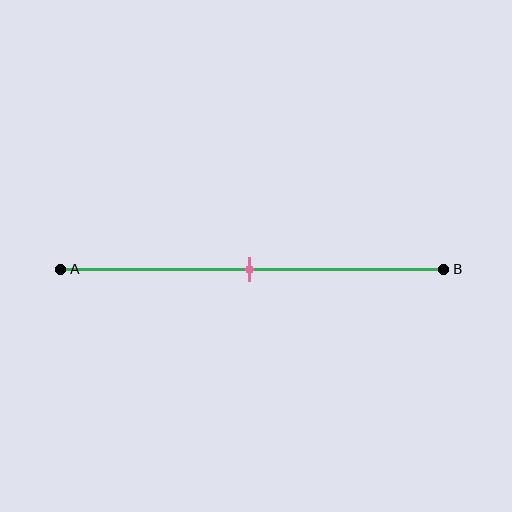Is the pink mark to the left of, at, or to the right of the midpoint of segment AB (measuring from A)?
The pink mark is approximately at the midpoint of segment AB.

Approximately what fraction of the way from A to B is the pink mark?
The pink mark is approximately 50% of the way from A to B.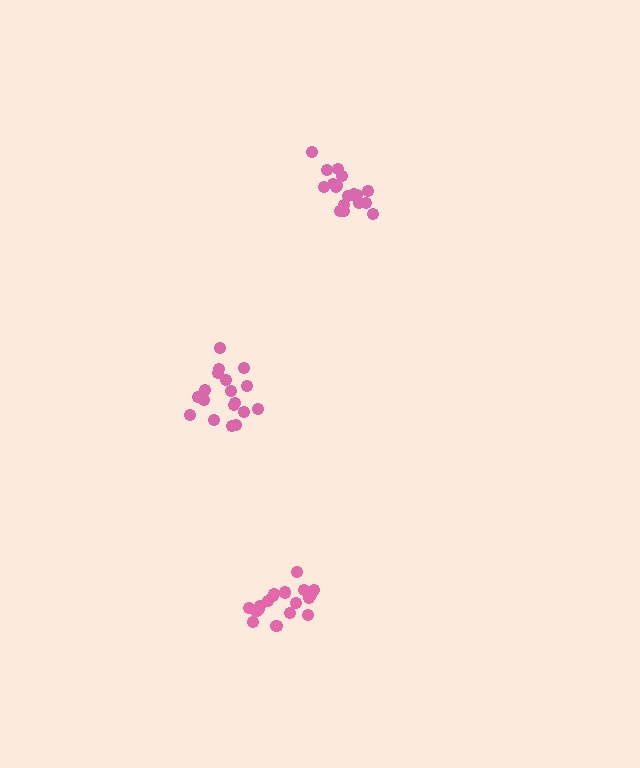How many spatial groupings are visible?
There are 3 spatial groupings.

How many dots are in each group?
Group 1: 18 dots, Group 2: 18 dots, Group 3: 18 dots (54 total).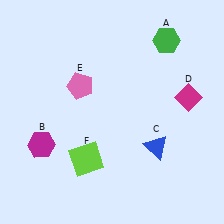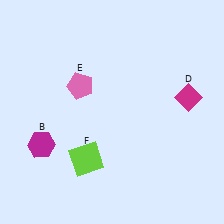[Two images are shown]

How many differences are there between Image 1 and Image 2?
There are 2 differences between the two images.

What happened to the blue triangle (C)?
The blue triangle (C) was removed in Image 2. It was in the bottom-right area of Image 1.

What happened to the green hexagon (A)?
The green hexagon (A) was removed in Image 2. It was in the top-right area of Image 1.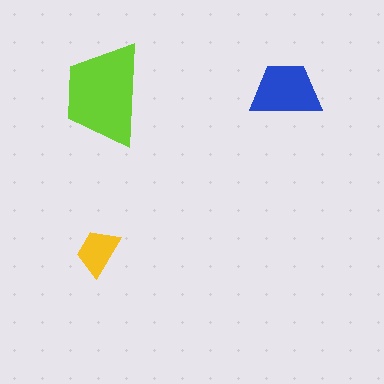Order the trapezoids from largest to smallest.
the lime one, the blue one, the yellow one.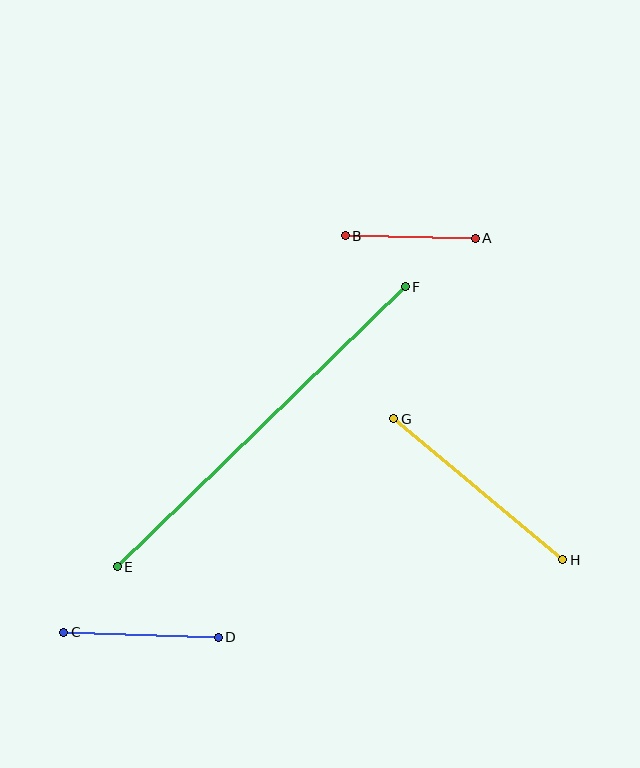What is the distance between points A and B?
The distance is approximately 130 pixels.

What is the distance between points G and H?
The distance is approximately 220 pixels.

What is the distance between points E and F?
The distance is approximately 402 pixels.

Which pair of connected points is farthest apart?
Points E and F are farthest apart.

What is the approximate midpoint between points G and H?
The midpoint is at approximately (478, 489) pixels.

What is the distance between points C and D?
The distance is approximately 154 pixels.